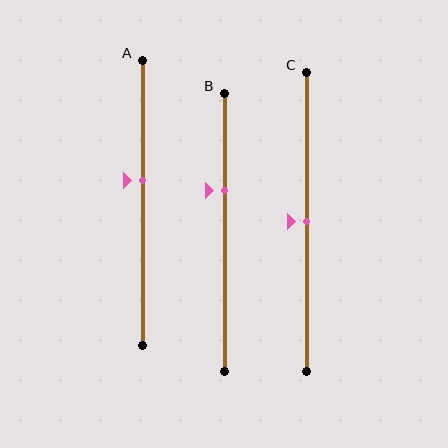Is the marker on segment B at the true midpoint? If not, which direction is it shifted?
No, the marker on segment B is shifted upward by about 15% of the segment length.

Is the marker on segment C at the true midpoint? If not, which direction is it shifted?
Yes, the marker on segment C is at the true midpoint.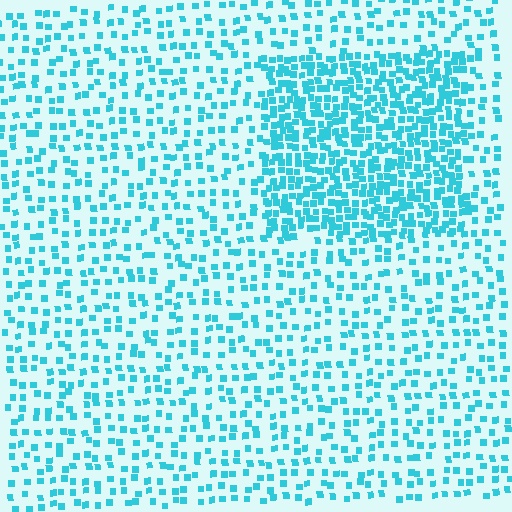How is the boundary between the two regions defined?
The boundary is defined by a change in element density (approximately 2.4x ratio). All elements are the same color, size, and shape.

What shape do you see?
I see a rectangle.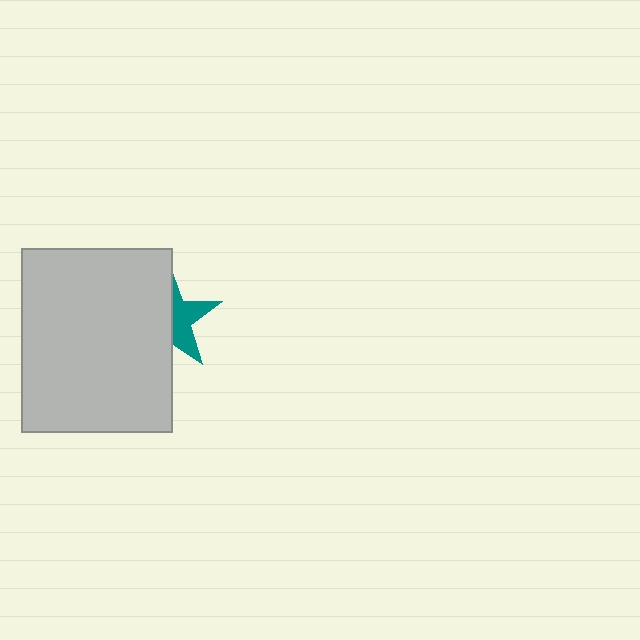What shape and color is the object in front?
The object in front is a light gray rectangle.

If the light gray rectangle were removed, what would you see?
You would see the complete teal star.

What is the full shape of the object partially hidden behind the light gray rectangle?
The partially hidden object is a teal star.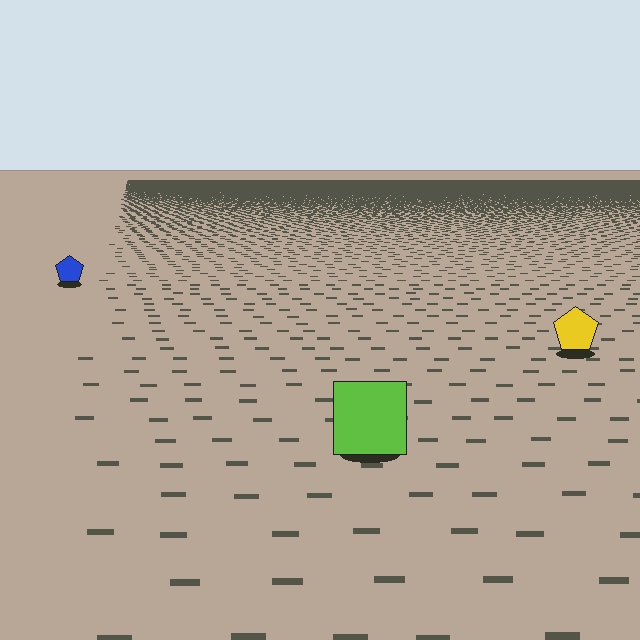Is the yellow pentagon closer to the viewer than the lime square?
No. The lime square is closer — you can tell from the texture gradient: the ground texture is coarser near it.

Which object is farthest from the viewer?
The blue pentagon is farthest from the viewer. It appears smaller and the ground texture around it is denser.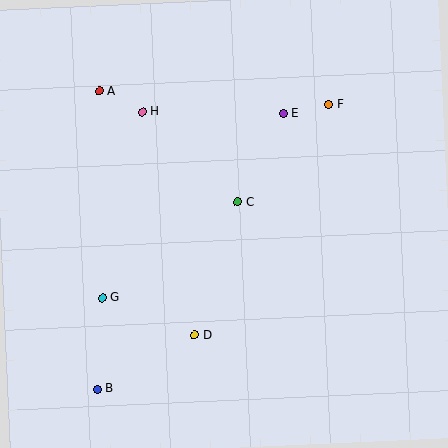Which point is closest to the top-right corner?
Point F is closest to the top-right corner.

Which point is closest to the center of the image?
Point C at (238, 202) is closest to the center.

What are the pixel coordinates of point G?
Point G is at (103, 298).